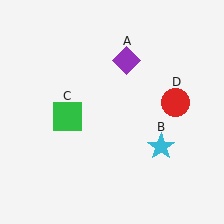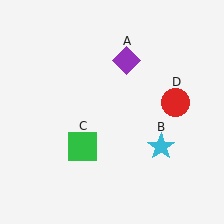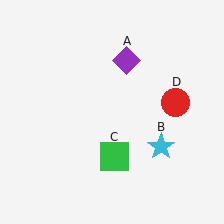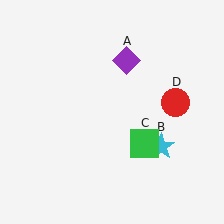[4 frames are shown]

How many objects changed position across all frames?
1 object changed position: green square (object C).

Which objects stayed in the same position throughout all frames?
Purple diamond (object A) and cyan star (object B) and red circle (object D) remained stationary.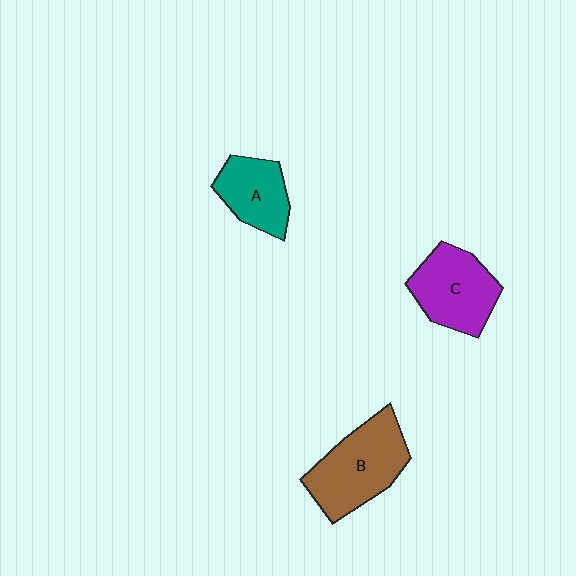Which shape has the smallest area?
Shape A (teal).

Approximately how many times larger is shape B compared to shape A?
Approximately 1.5 times.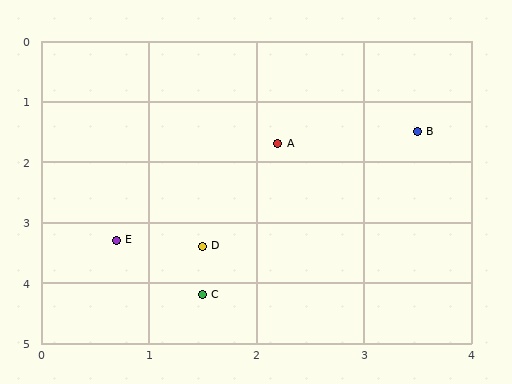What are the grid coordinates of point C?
Point C is at approximately (1.5, 4.2).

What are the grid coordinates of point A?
Point A is at approximately (2.2, 1.7).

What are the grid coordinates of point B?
Point B is at approximately (3.5, 1.5).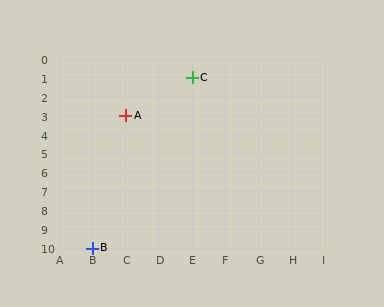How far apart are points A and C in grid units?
Points A and C are 2 columns and 2 rows apart (about 2.8 grid units diagonally).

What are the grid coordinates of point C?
Point C is at grid coordinates (E, 1).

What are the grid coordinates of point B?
Point B is at grid coordinates (B, 10).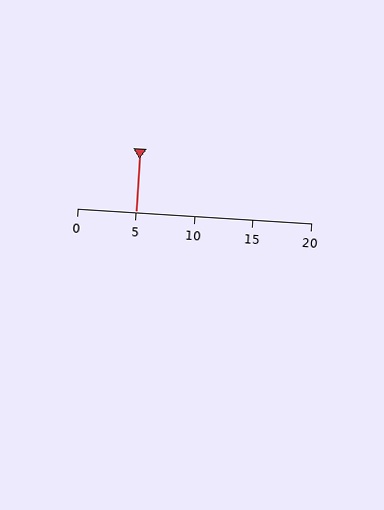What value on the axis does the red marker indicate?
The marker indicates approximately 5.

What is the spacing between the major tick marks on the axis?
The major ticks are spaced 5 apart.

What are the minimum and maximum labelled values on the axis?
The axis runs from 0 to 20.